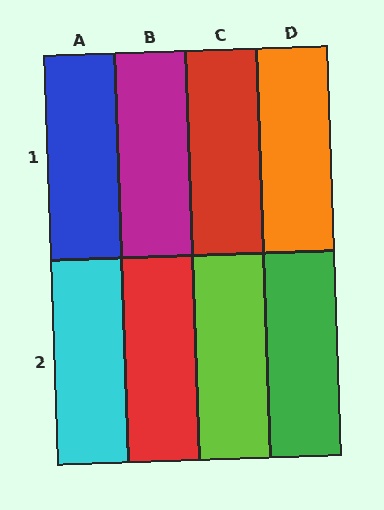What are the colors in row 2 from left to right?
Cyan, red, lime, green.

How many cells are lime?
1 cell is lime.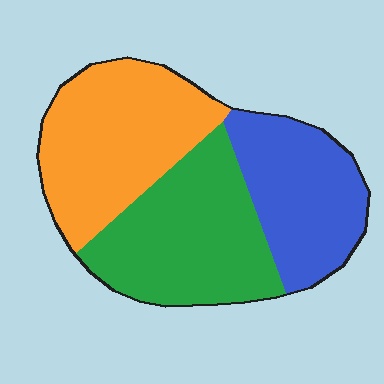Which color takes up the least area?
Blue, at roughly 30%.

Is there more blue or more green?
Green.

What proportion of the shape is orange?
Orange takes up between a third and a half of the shape.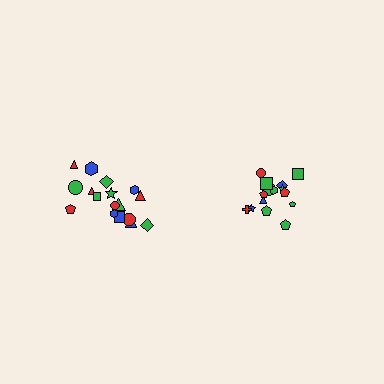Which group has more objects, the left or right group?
The left group.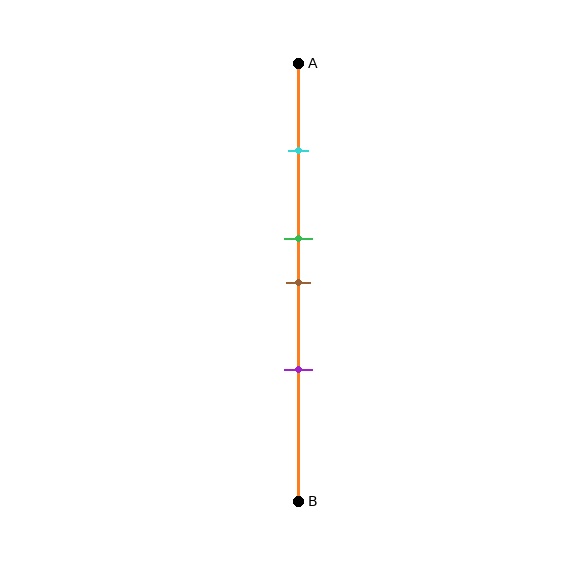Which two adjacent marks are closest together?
The green and brown marks are the closest adjacent pair.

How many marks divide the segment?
There are 4 marks dividing the segment.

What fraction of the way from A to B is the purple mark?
The purple mark is approximately 70% (0.7) of the way from A to B.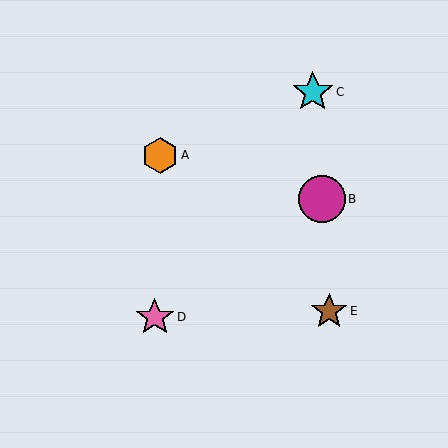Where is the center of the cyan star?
The center of the cyan star is at (313, 92).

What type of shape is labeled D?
Shape D is a pink star.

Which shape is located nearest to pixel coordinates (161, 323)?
The pink star (labeled D) at (155, 317) is nearest to that location.